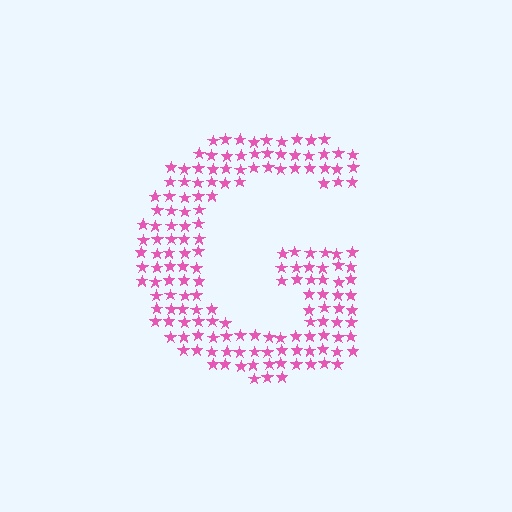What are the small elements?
The small elements are stars.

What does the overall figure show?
The overall figure shows the letter G.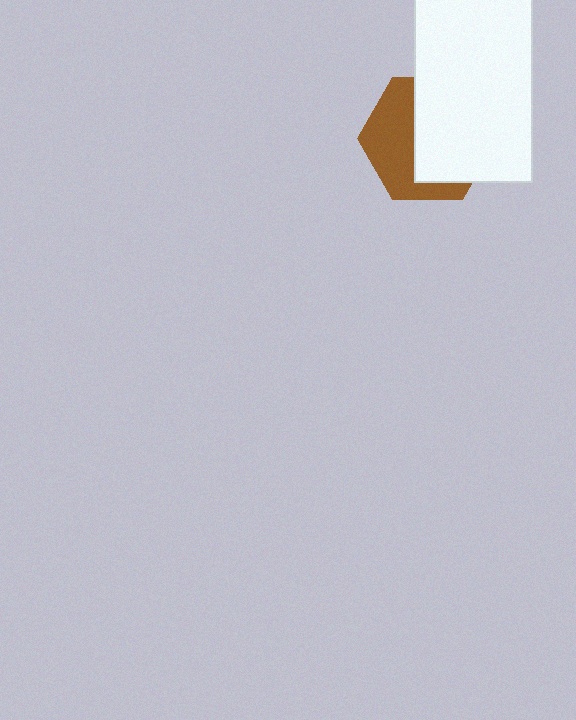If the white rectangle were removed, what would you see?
You would see the complete brown hexagon.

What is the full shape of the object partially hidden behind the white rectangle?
The partially hidden object is a brown hexagon.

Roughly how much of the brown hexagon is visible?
A small part of it is visible (roughly 43%).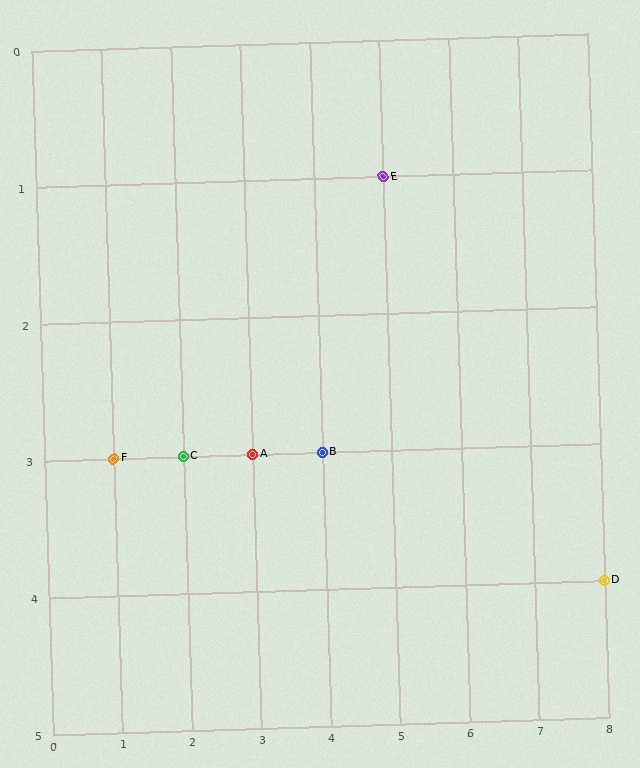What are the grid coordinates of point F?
Point F is at grid coordinates (1, 3).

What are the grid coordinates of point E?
Point E is at grid coordinates (5, 1).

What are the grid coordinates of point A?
Point A is at grid coordinates (3, 3).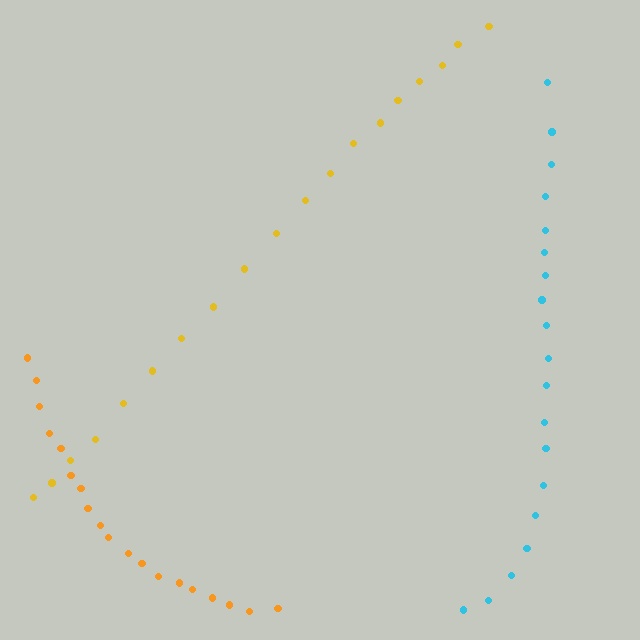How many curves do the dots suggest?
There are 3 distinct paths.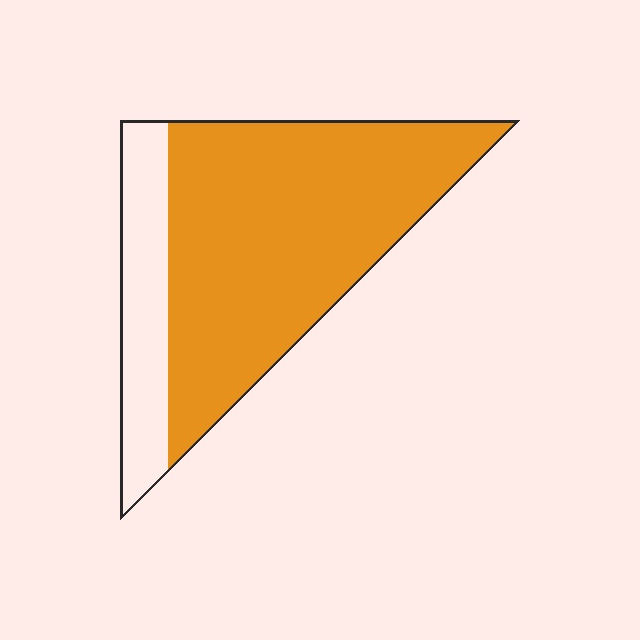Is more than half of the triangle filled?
Yes.